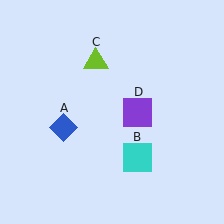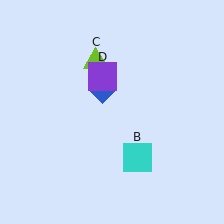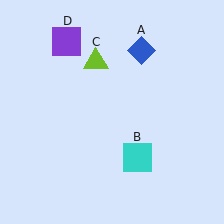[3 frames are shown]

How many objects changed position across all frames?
2 objects changed position: blue diamond (object A), purple square (object D).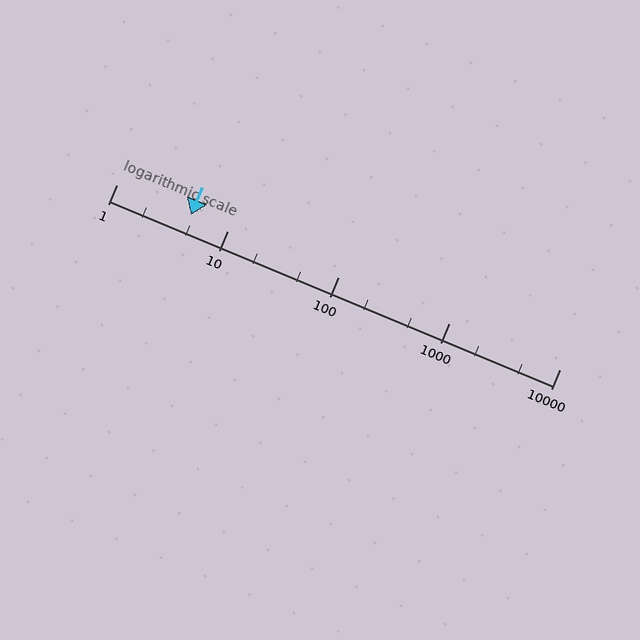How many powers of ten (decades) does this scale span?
The scale spans 4 decades, from 1 to 10000.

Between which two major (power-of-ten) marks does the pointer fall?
The pointer is between 1 and 10.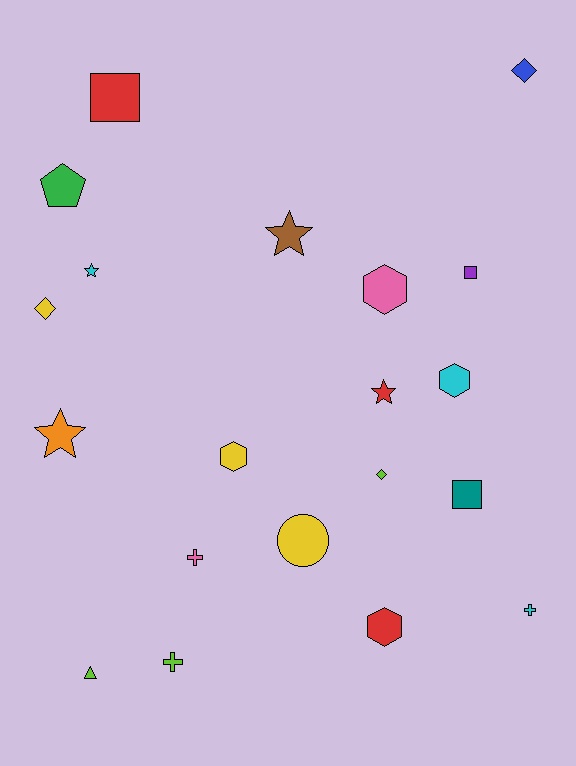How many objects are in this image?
There are 20 objects.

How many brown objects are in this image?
There is 1 brown object.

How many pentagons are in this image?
There is 1 pentagon.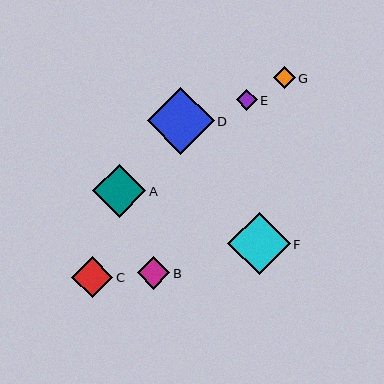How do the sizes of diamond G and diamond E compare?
Diamond G and diamond E are approximately the same size.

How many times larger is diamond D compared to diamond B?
Diamond D is approximately 2.1 times the size of diamond B.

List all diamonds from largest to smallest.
From largest to smallest: D, F, A, C, B, G, E.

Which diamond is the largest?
Diamond D is the largest with a size of approximately 67 pixels.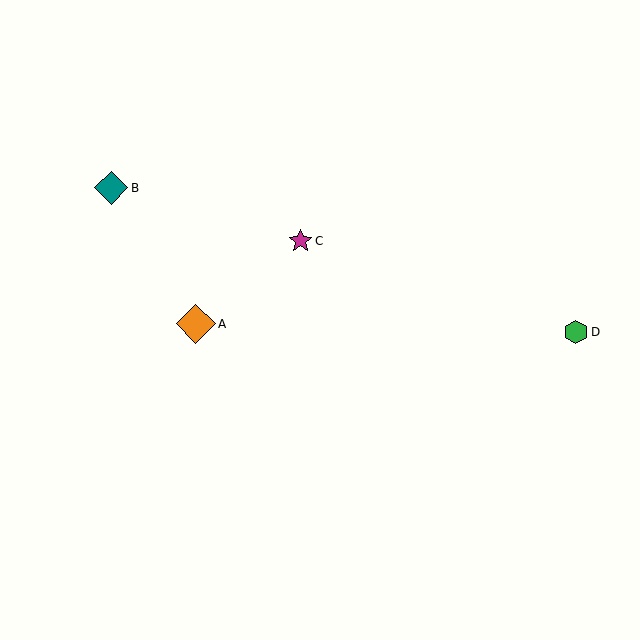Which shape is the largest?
The orange diamond (labeled A) is the largest.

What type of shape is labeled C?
Shape C is a magenta star.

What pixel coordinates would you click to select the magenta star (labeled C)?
Click at (301, 241) to select the magenta star C.